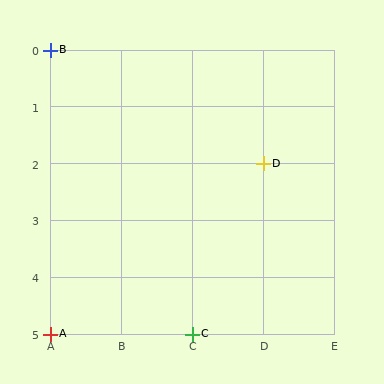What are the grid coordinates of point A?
Point A is at grid coordinates (A, 5).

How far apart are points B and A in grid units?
Points B and A are 5 rows apart.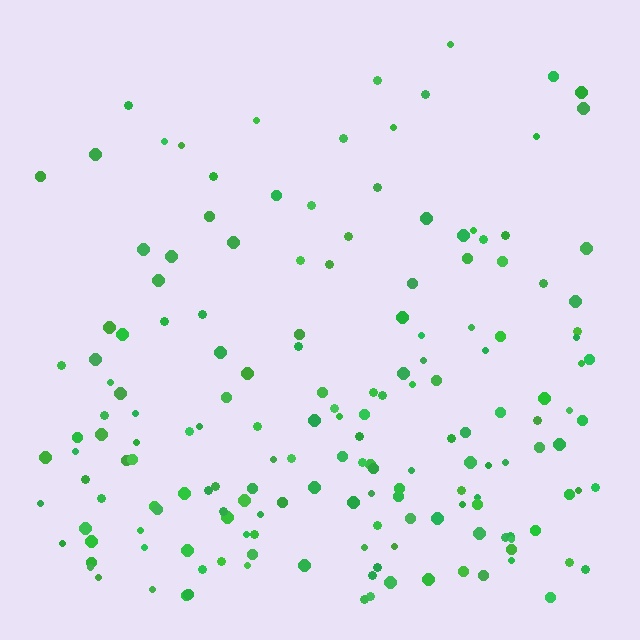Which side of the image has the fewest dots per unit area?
The top.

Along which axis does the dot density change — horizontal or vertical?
Vertical.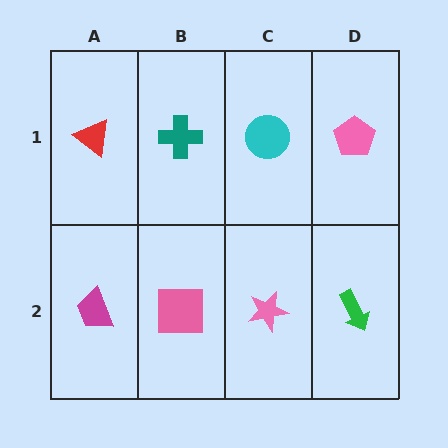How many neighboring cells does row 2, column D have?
2.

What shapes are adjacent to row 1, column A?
A magenta trapezoid (row 2, column A), a teal cross (row 1, column B).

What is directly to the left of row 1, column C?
A teal cross.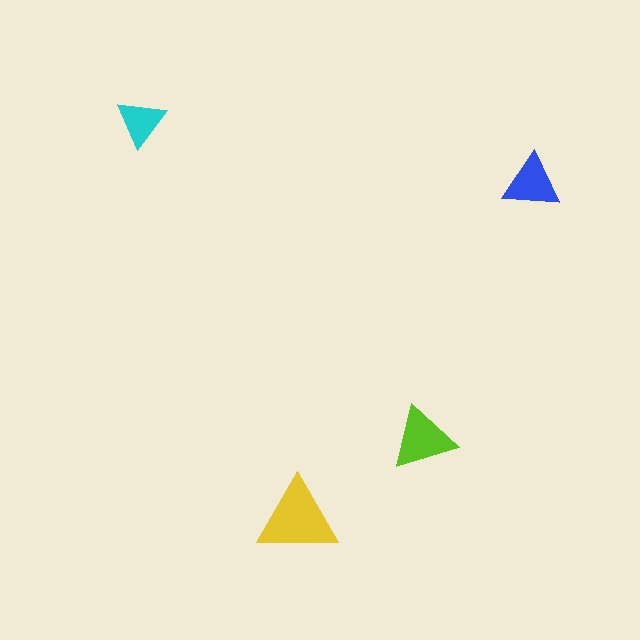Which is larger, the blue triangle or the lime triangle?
The lime one.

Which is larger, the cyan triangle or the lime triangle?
The lime one.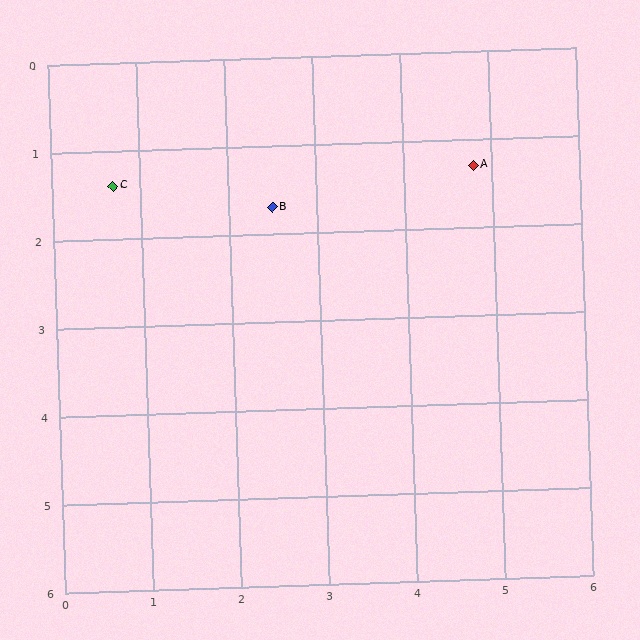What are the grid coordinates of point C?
Point C is at approximately (0.7, 1.4).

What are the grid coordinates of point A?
Point A is at approximately (4.8, 1.3).